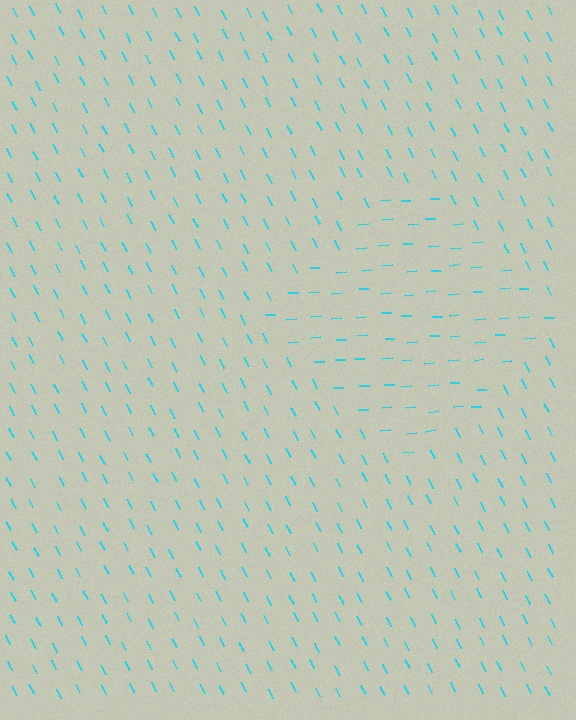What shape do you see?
I see a diamond.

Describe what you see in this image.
The image is filled with small cyan line segments. A diamond region in the image has lines oriented differently from the surrounding lines, creating a visible texture boundary.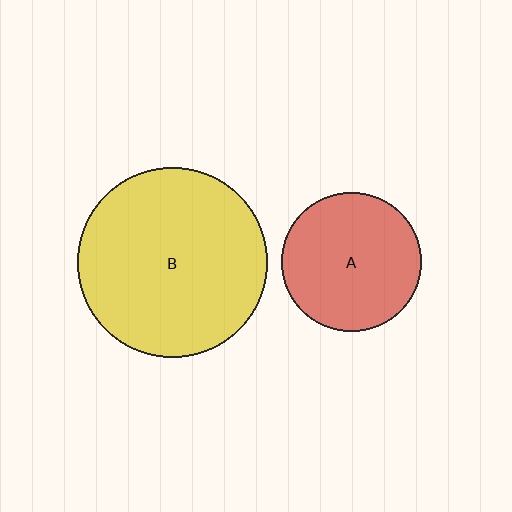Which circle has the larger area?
Circle B (yellow).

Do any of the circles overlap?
No, none of the circles overlap.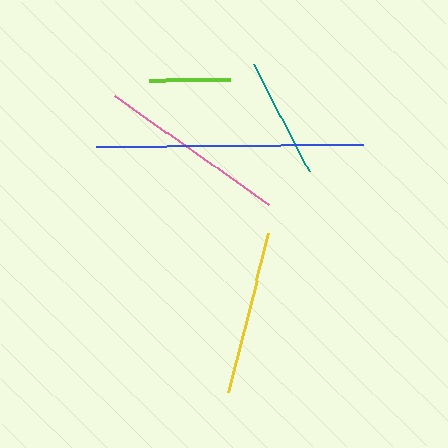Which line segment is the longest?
The blue line is the longest at approximately 267 pixels.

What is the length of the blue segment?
The blue segment is approximately 267 pixels long.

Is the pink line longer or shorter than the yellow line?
The pink line is longer than the yellow line.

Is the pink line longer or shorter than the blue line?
The blue line is longer than the pink line.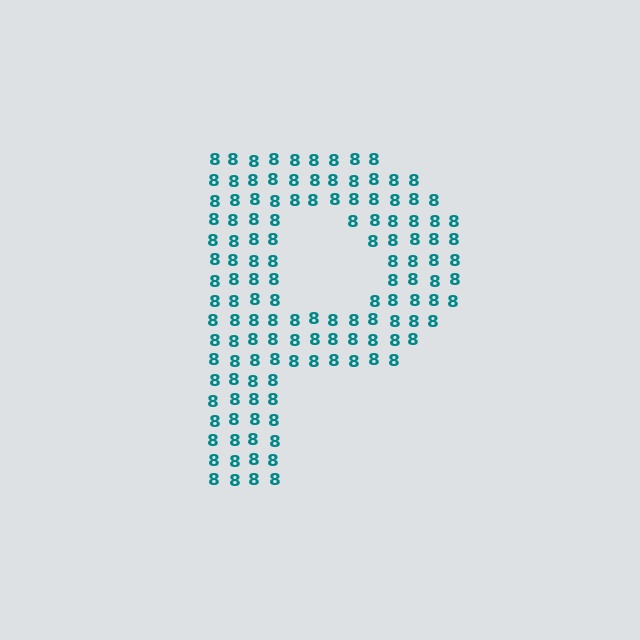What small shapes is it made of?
It is made of small digit 8's.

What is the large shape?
The large shape is the letter P.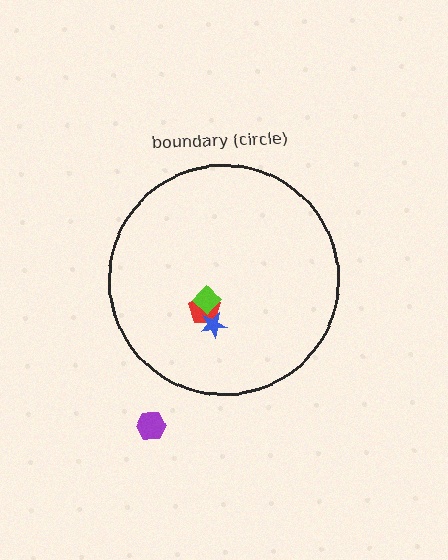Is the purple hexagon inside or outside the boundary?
Outside.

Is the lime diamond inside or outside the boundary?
Inside.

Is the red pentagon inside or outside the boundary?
Inside.